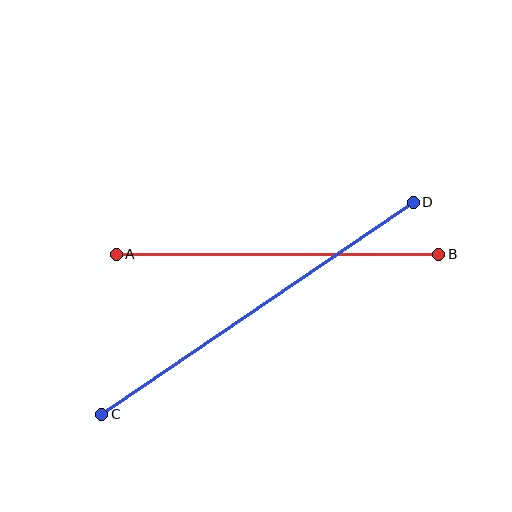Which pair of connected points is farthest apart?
Points C and D are farthest apart.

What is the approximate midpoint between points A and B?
The midpoint is at approximately (278, 254) pixels.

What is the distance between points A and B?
The distance is approximately 323 pixels.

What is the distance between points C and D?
The distance is approximately 377 pixels.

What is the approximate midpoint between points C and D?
The midpoint is at approximately (257, 308) pixels.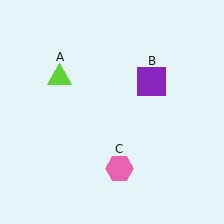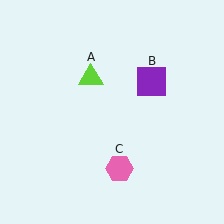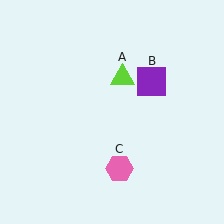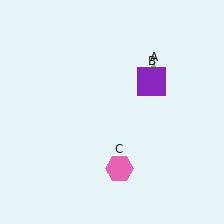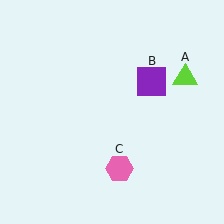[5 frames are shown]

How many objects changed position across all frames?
1 object changed position: lime triangle (object A).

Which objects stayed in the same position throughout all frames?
Purple square (object B) and pink hexagon (object C) remained stationary.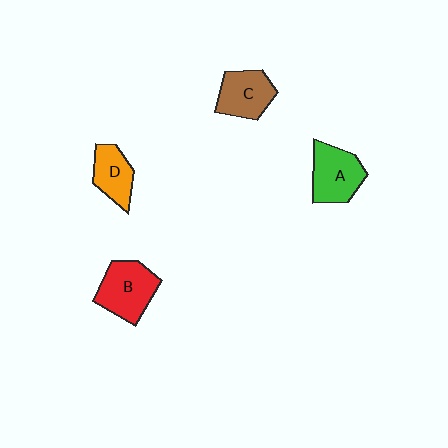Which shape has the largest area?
Shape B (red).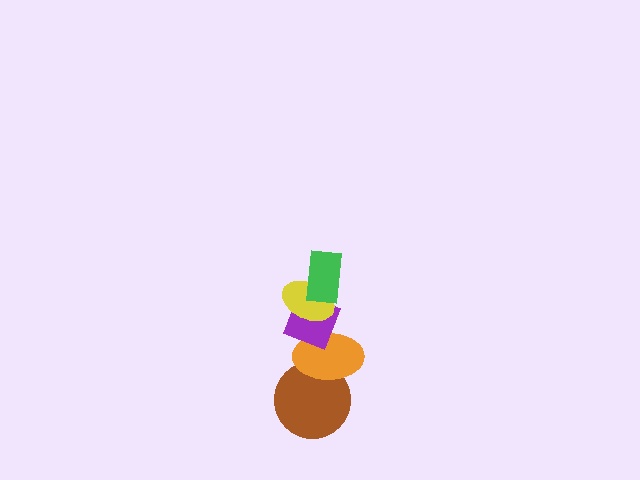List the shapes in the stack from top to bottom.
From top to bottom: the green rectangle, the yellow ellipse, the purple diamond, the orange ellipse, the brown circle.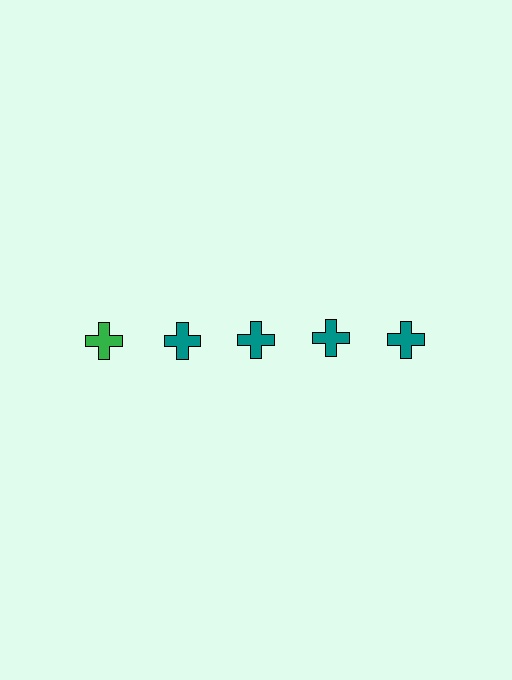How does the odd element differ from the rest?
It has a different color: green instead of teal.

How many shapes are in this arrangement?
There are 5 shapes arranged in a grid pattern.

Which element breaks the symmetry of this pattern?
The green cross in the top row, leftmost column breaks the symmetry. All other shapes are teal crosses.